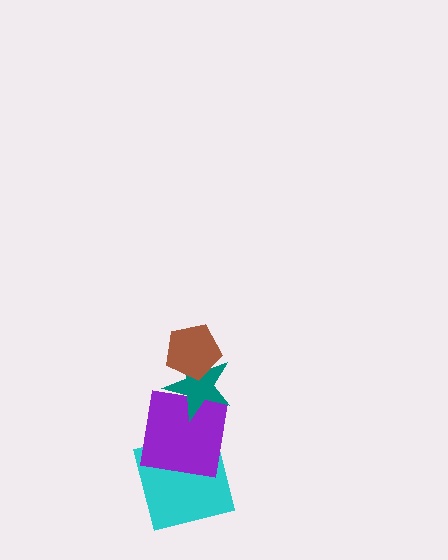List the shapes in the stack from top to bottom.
From top to bottom: the brown pentagon, the teal star, the purple square, the cyan square.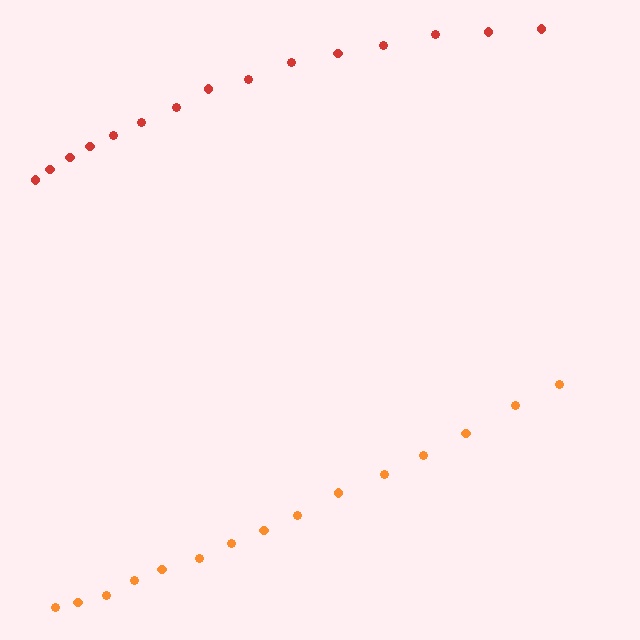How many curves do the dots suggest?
There are 2 distinct paths.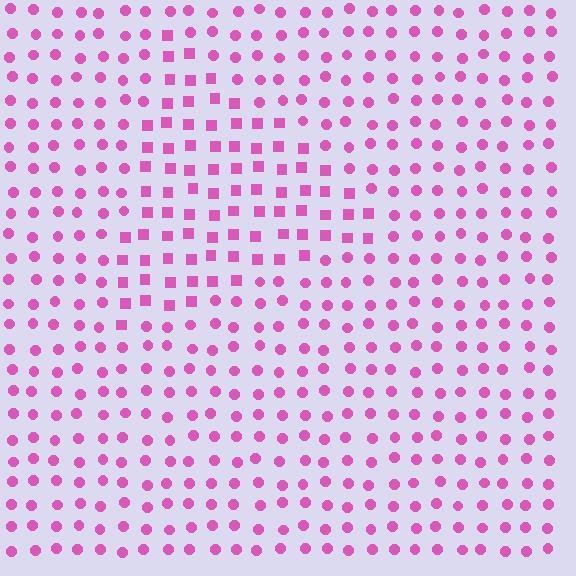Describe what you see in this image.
The image is filled with small pink elements arranged in a uniform grid. A triangle-shaped region contains squares, while the surrounding area contains circles. The boundary is defined purely by the change in element shape.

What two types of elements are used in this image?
The image uses squares inside the triangle region and circles outside it.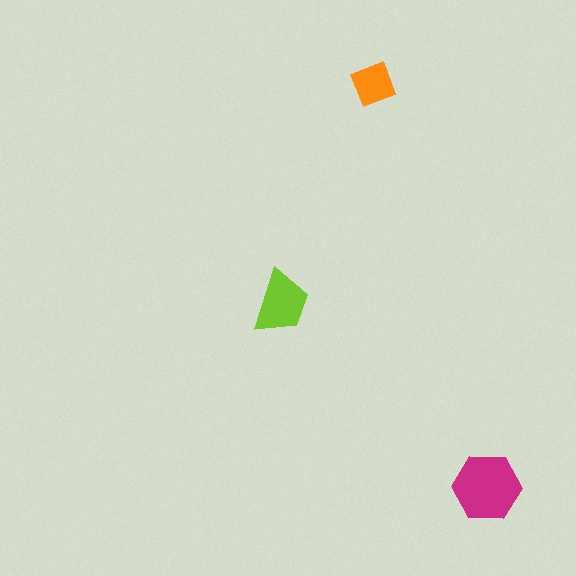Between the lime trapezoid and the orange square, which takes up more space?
The lime trapezoid.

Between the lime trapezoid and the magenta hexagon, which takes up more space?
The magenta hexagon.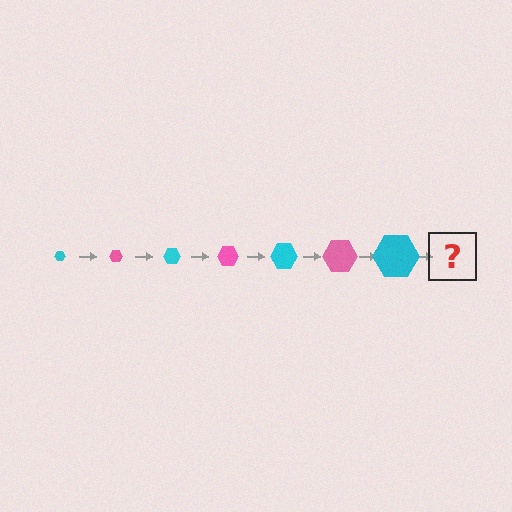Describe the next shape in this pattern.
It should be a pink hexagon, larger than the previous one.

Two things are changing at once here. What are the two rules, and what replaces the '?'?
The two rules are that the hexagon grows larger each step and the color cycles through cyan and pink. The '?' should be a pink hexagon, larger than the previous one.